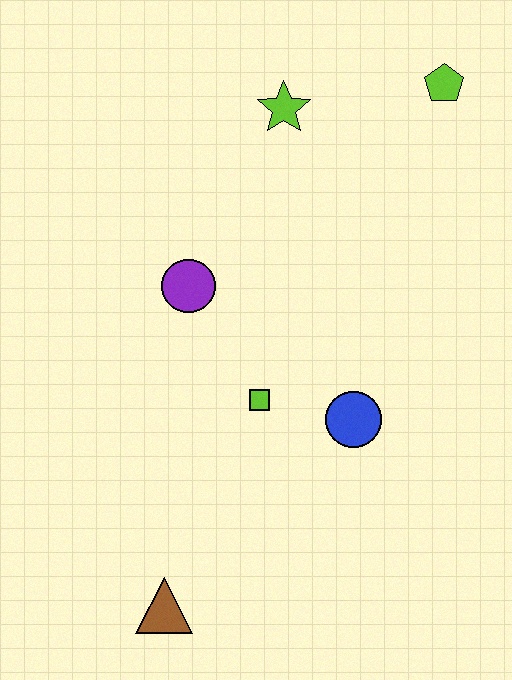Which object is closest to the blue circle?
The lime square is closest to the blue circle.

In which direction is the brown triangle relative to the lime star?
The brown triangle is below the lime star.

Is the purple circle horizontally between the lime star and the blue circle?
No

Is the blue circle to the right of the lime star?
Yes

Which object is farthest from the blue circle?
The lime pentagon is farthest from the blue circle.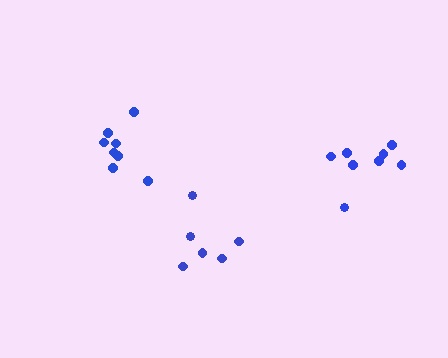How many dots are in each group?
Group 1: 8 dots, Group 2: 6 dots, Group 3: 8 dots (22 total).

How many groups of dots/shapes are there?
There are 3 groups.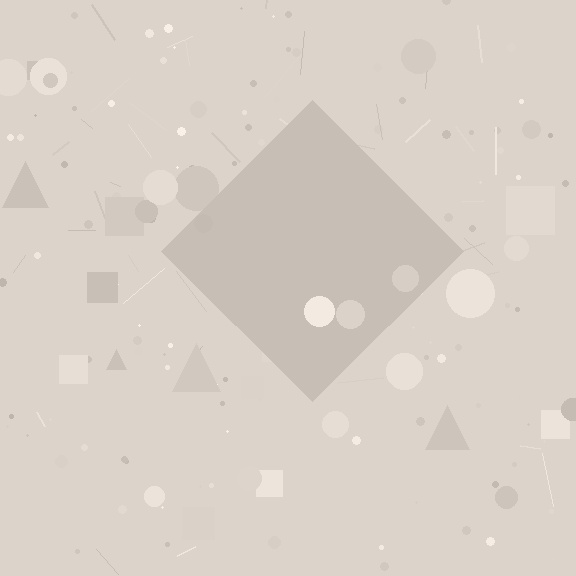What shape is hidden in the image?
A diamond is hidden in the image.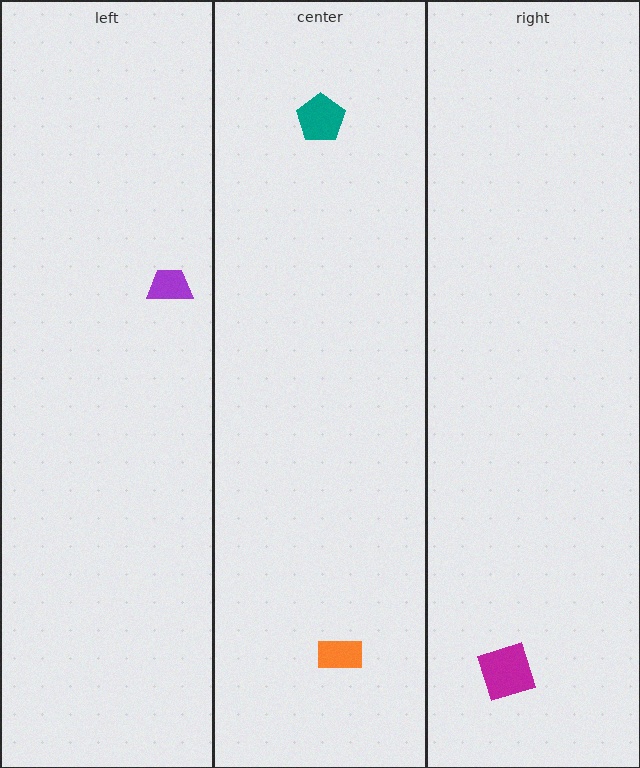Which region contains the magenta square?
The right region.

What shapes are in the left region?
The purple trapezoid.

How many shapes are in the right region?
1.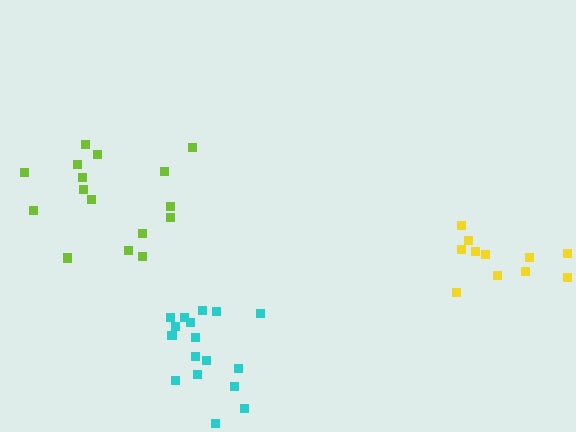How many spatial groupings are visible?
There are 3 spatial groupings.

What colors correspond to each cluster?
The clusters are colored: lime, yellow, cyan.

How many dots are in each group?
Group 1: 16 dots, Group 2: 11 dots, Group 3: 17 dots (44 total).